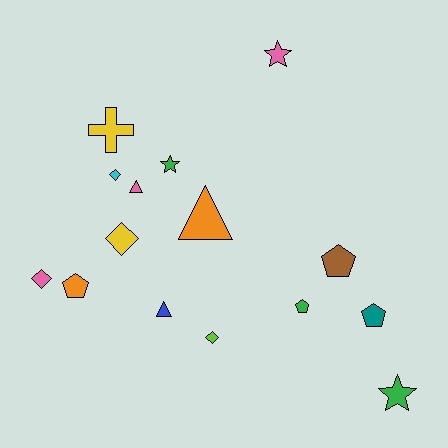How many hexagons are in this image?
There are no hexagons.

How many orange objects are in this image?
There are 2 orange objects.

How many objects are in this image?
There are 15 objects.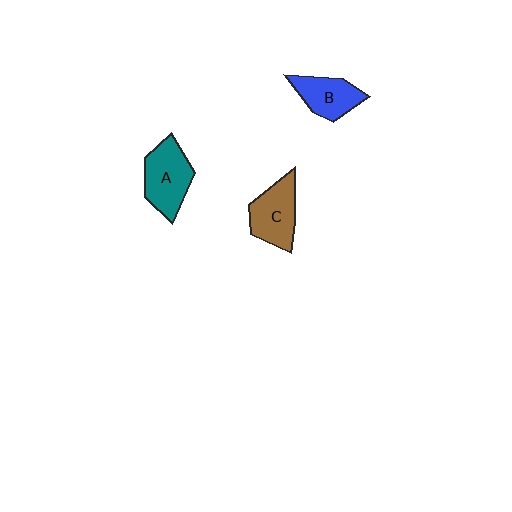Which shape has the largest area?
Shape A (teal).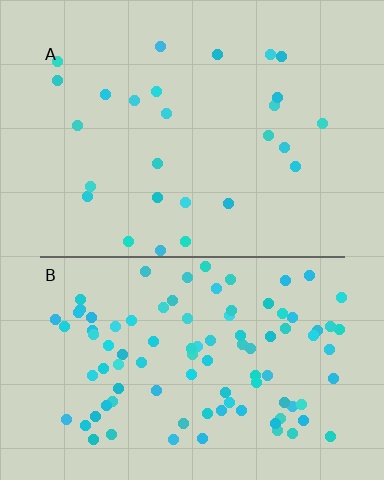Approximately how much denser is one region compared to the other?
Approximately 3.6× — region B over region A.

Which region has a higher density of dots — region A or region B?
B (the bottom).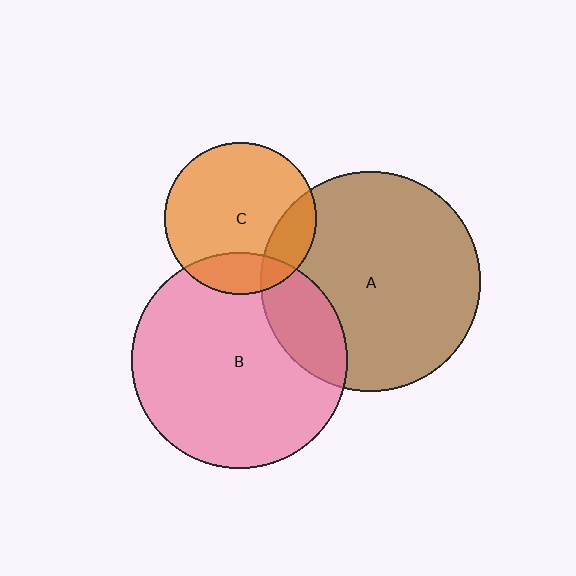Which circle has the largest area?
Circle A (brown).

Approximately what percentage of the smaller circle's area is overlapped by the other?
Approximately 20%.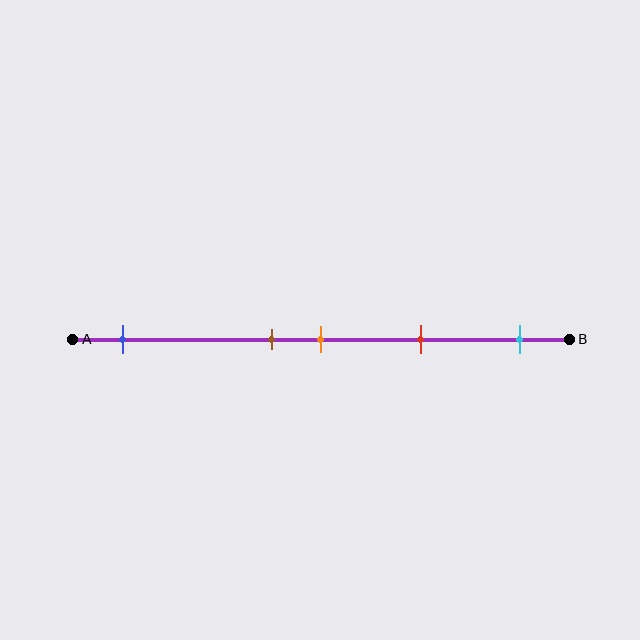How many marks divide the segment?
There are 5 marks dividing the segment.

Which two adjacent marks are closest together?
The brown and orange marks are the closest adjacent pair.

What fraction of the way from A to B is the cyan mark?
The cyan mark is approximately 90% (0.9) of the way from A to B.